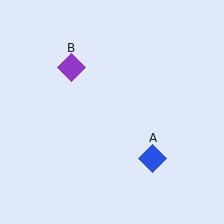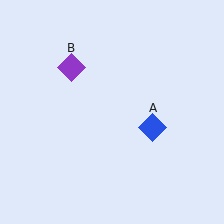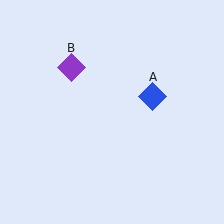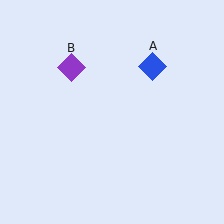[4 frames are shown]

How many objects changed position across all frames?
1 object changed position: blue diamond (object A).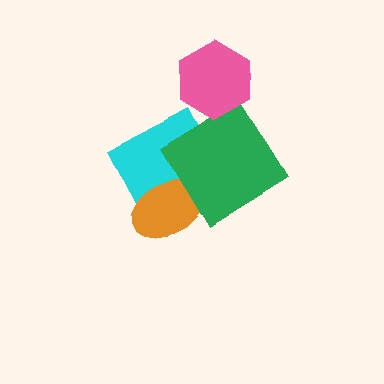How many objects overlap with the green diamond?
2 objects overlap with the green diamond.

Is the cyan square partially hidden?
Yes, it is partially covered by another shape.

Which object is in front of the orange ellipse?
The green diamond is in front of the orange ellipse.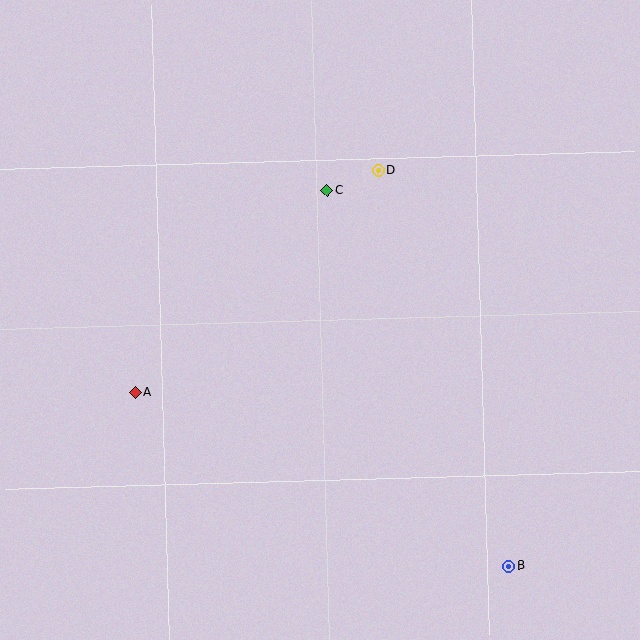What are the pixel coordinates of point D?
Point D is at (378, 171).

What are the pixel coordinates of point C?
Point C is at (327, 190).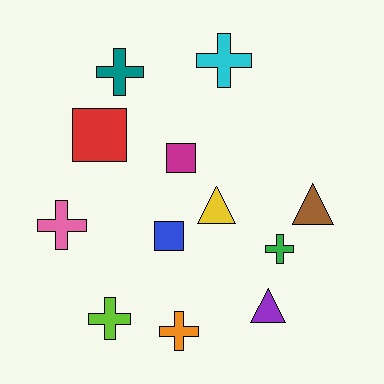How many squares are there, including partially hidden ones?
There are 3 squares.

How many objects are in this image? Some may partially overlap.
There are 12 objects.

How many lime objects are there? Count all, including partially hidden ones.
There is 1 lime object.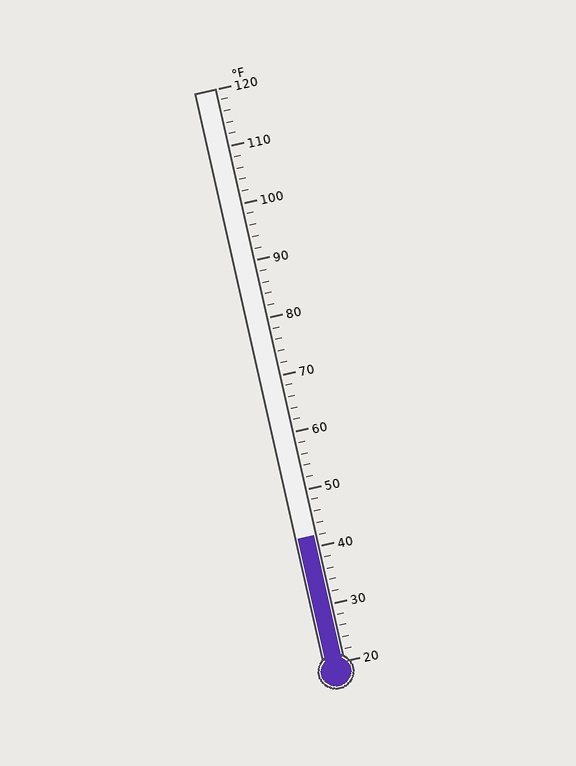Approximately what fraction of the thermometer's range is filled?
The thermometer is filled to approximately 20% of its range.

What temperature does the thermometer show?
The thermometer shows approximately 42°F.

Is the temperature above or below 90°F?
The temperature is below 90°F.